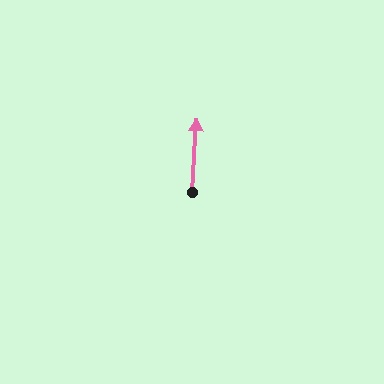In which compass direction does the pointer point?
North.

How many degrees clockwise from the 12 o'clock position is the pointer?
Approximately 4 degrees.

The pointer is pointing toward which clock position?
Roughly 12 o'clock.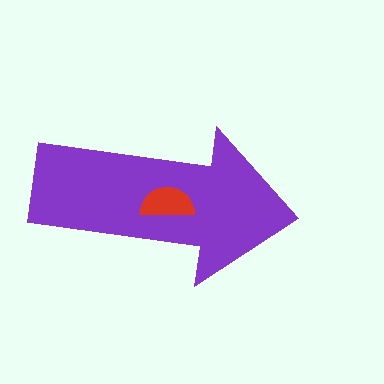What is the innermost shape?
The red semicircle.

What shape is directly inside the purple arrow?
The red semicircle.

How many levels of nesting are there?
2.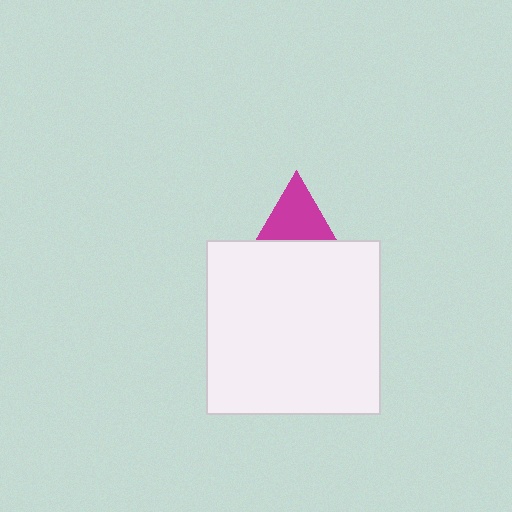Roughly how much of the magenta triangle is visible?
A small part of it is visible (roughly 36%).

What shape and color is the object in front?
The object in front is a white square.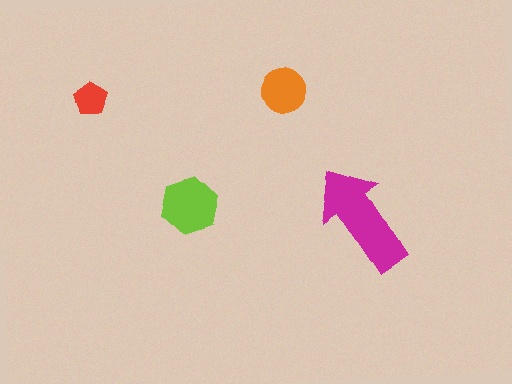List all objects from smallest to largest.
The red pentagon, the orange circle, the lime hexagon, the magenta arrow.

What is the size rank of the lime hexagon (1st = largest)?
2nd.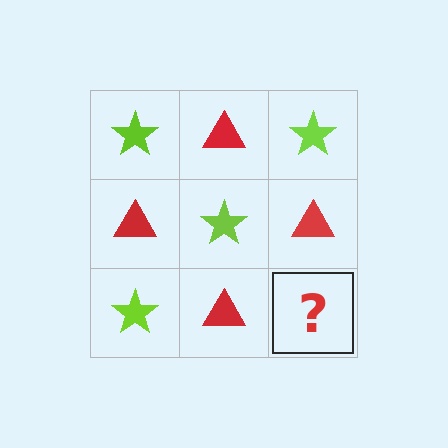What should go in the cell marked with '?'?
The missing cell should contain a lime star.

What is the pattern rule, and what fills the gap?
The rule is that it alternates lime star and red triangle in a checkerboard pattern. The gap should be filled with a lime star.